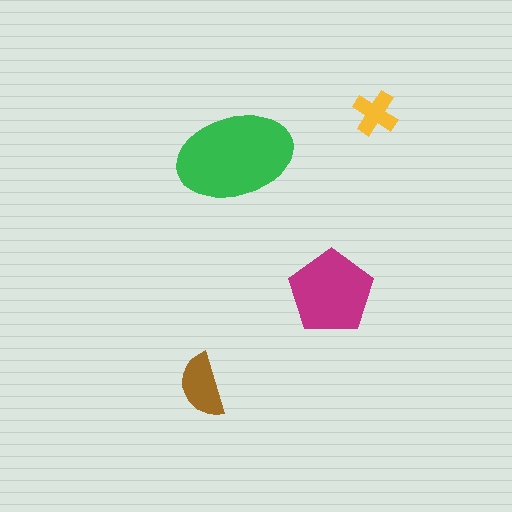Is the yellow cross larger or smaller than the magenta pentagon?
Smaller.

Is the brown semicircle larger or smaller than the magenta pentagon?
Smaller.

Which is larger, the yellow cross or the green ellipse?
The green ellipse.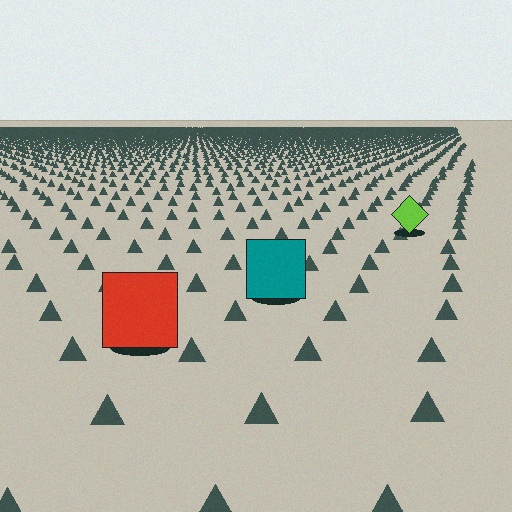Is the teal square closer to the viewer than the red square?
No. The red square is closer — you can tell from the texture gradient: the ground texture is coarser near it.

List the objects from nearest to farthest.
From nearest to farthest: the red square, the teal square, the lime diamond.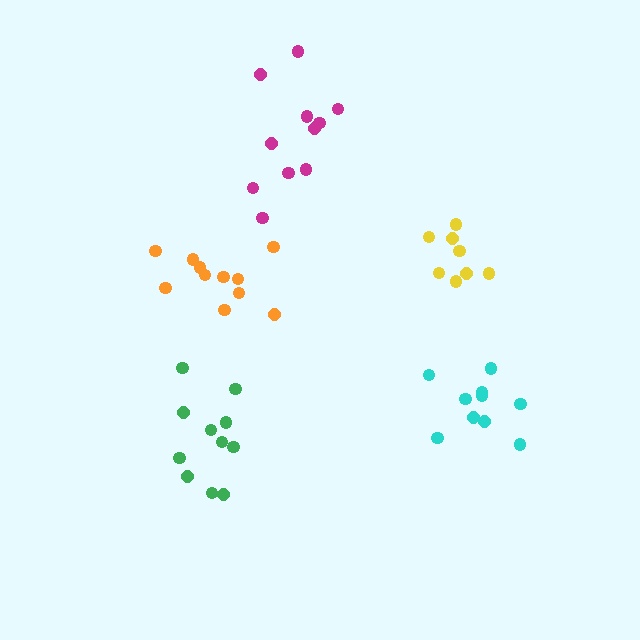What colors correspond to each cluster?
The clusters are colored: cyan, green, magenta, orange, yellow.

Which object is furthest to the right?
The cyan cluster is rightmost.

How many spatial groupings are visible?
There are 5 spatial groupings.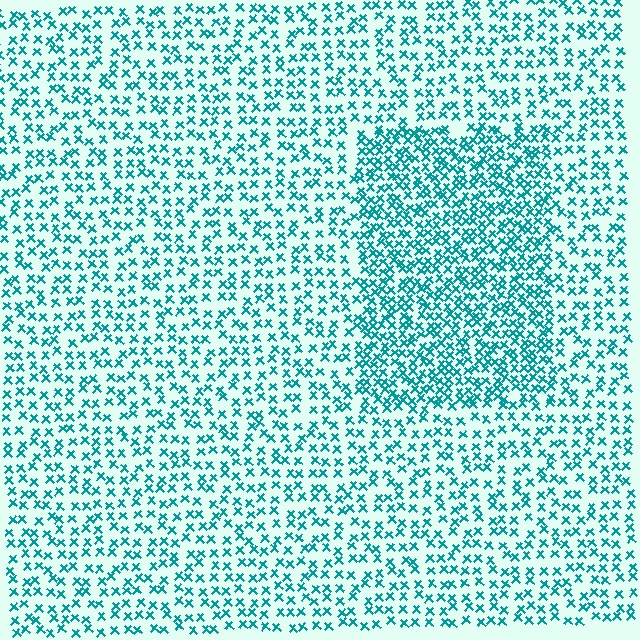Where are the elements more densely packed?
The elements are more densely packed inside the rectangle boundary.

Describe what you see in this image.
The image contains small teal elements arranged at two different densities. A rectangle-shaped region is visible where the elements are more densely packed than the surrounding area.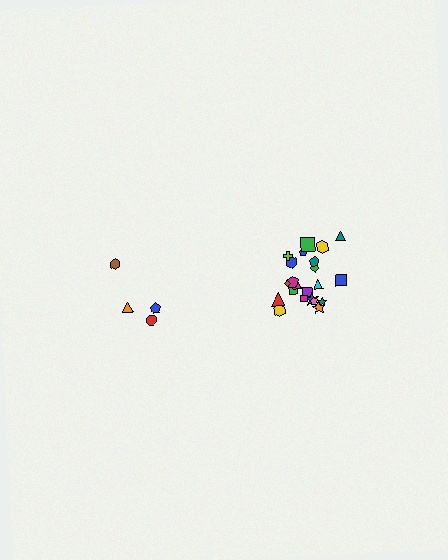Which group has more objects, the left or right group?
The right group.